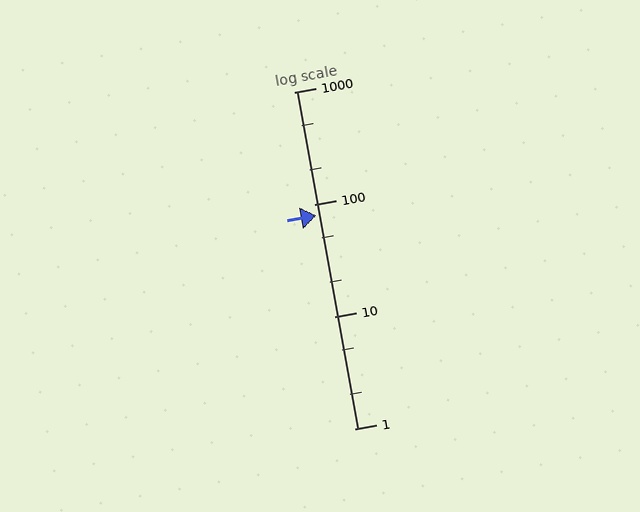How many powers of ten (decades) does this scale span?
The scale spans 3 decades, from 1 to 1000.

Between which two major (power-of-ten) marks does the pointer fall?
The pointer is between 10 and 100.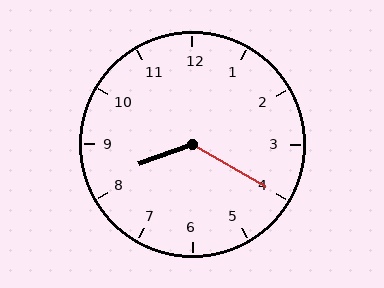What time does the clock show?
8:20.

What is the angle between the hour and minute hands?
Approximately 130 degrees.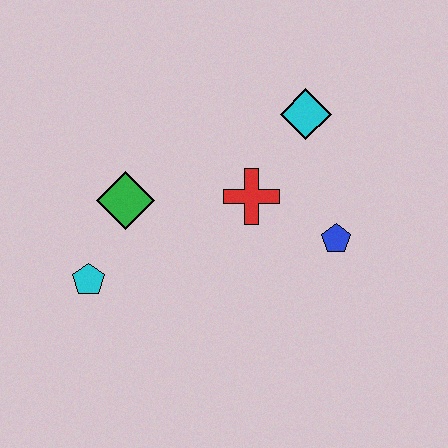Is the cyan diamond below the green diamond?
No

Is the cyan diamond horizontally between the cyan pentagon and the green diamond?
No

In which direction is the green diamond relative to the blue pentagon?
The green diamond is to the left of the blue pentagon.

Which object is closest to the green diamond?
The cyan pentagon is closest to the green diamond.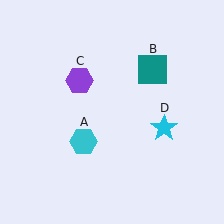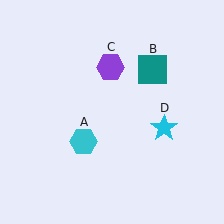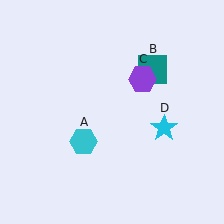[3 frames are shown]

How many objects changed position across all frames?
1 object changed position: purple hexagon (object C).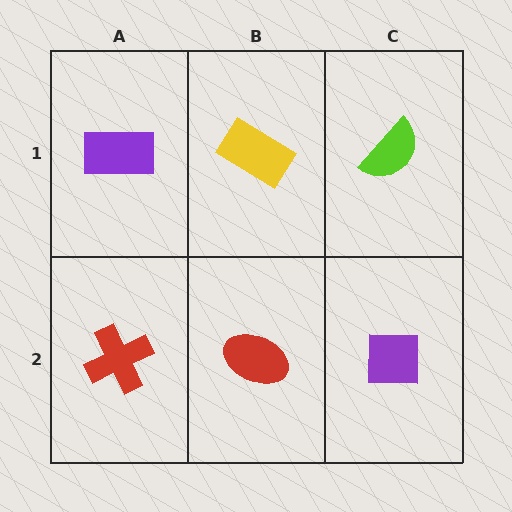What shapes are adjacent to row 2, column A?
A purple rectangle (row 1, column A), a red ellipse (row 2, column B).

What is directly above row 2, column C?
A lime semicircle.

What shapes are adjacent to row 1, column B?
A red ellipse (row 2, column B), a purple rectangle (row 1, column A), a lime semicircle (row 1, column C).